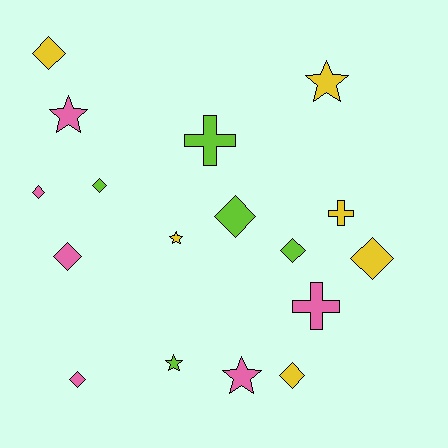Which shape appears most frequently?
Diamond, with 9 objects.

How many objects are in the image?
There are 17 objects.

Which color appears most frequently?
Yellow, with 6 objects.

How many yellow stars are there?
There are 2 yellow stars.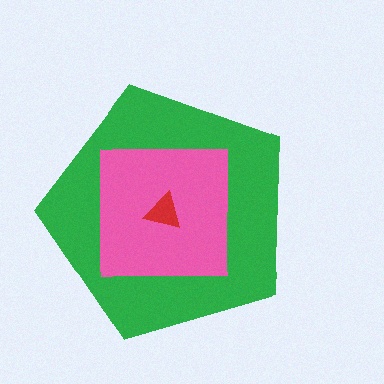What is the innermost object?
The red triangle.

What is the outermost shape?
The green pentagon.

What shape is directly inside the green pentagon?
The pink square.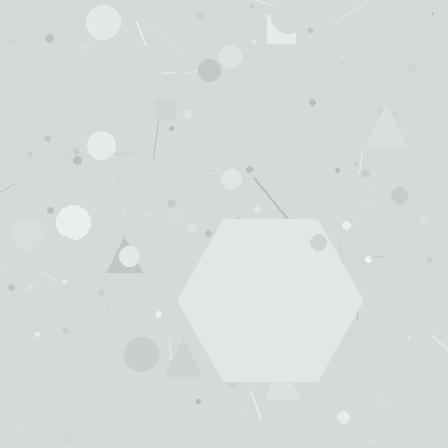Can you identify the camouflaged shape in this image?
The camouflaged shape is a hexagon.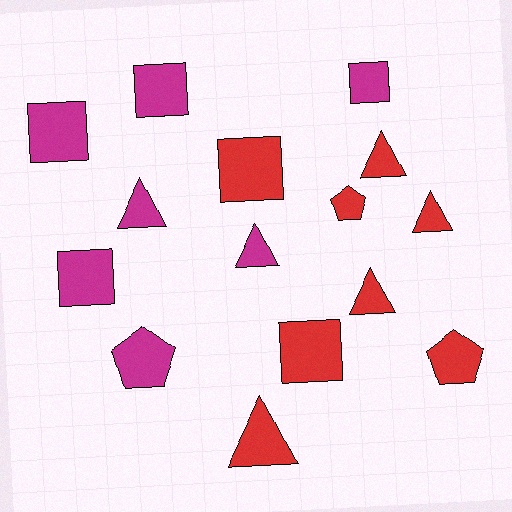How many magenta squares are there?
There are 4 magenta squares.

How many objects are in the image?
There are 15 objects.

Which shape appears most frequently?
Square, with 6 objects.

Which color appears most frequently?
Red, with 8 objects.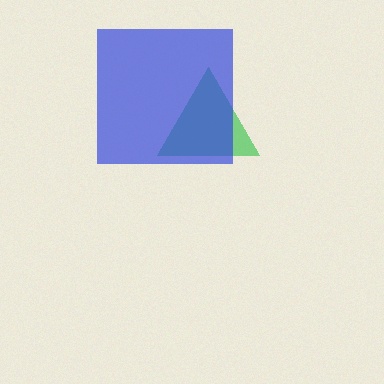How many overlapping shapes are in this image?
There are 2 overlapping shapes in the image.